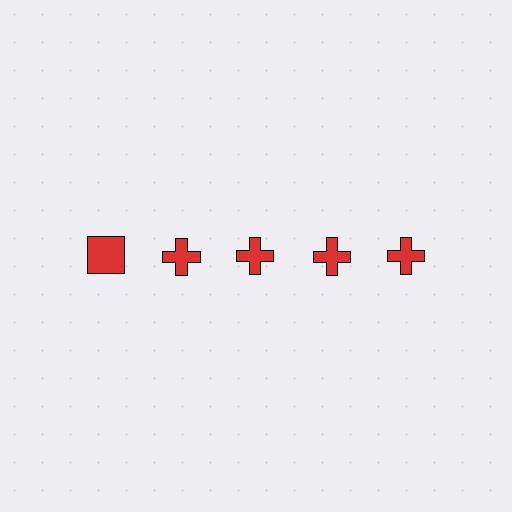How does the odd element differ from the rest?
It has a different shape: square instead of cross.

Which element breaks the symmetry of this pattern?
The red square in the top row, leftmost column breaks the symmetry. All other shapes are red crosses.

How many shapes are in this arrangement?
There are 5 shapes arranged in a grid pattern.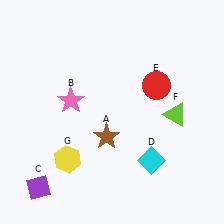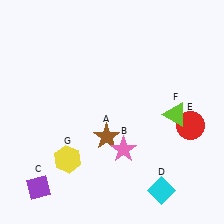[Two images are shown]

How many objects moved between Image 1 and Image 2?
3 objects moved between the two images.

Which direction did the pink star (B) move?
The pink star (B) moved right.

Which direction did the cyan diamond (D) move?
The cyan diamond (D) moved down.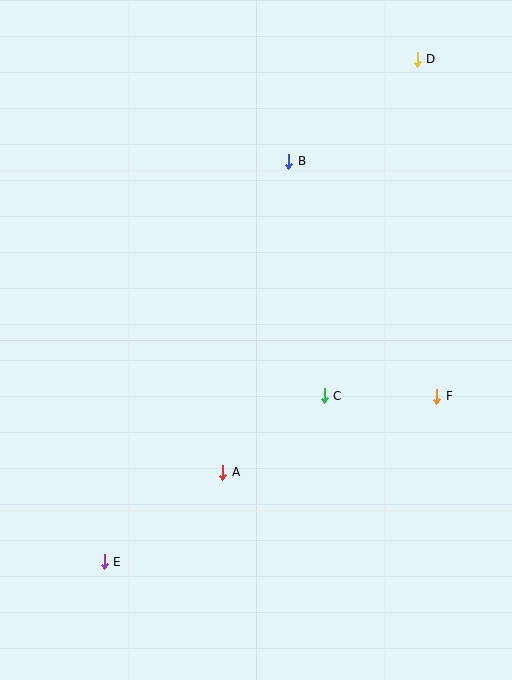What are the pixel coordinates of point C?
Point C is at (324, 396).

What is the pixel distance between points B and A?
The distance between B and A is 318 pixels.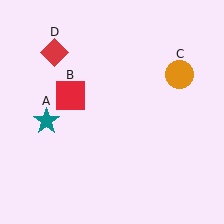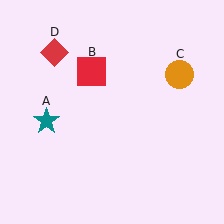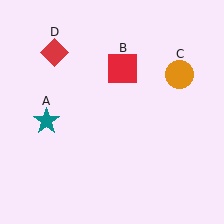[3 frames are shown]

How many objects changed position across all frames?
1 object changed position: red square (object B).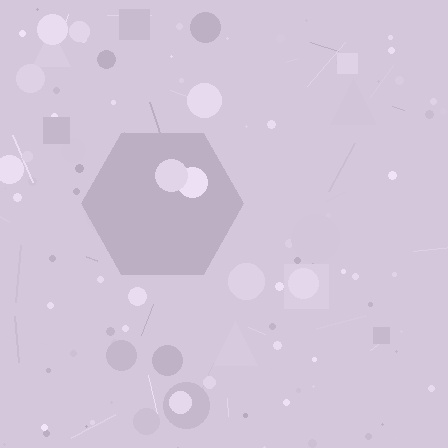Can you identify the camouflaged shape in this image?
The camouflaged shape is a hexagon.